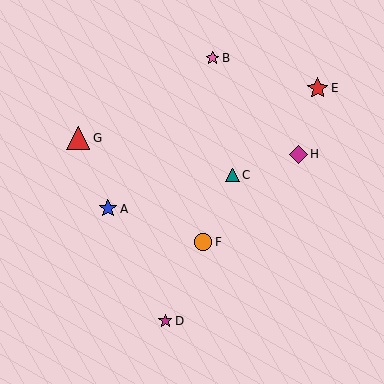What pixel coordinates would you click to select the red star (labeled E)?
Click at (318, 88) to select the red star E.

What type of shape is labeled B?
Shape B is a pink star.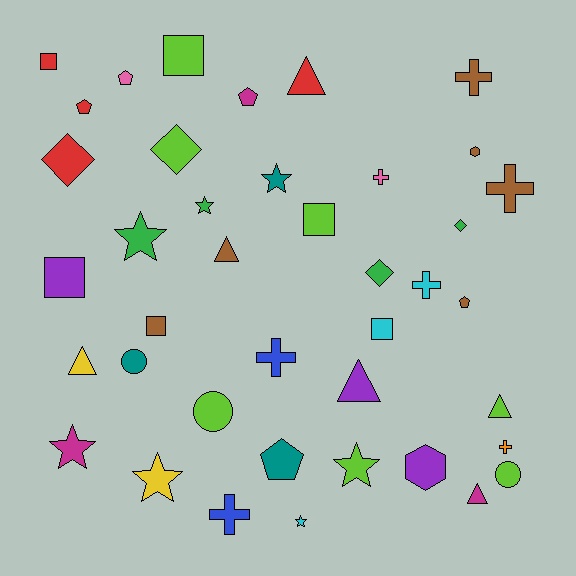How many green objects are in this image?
There are 4 green objects.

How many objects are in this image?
There are 40 objects.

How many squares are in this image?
There are 6 squares.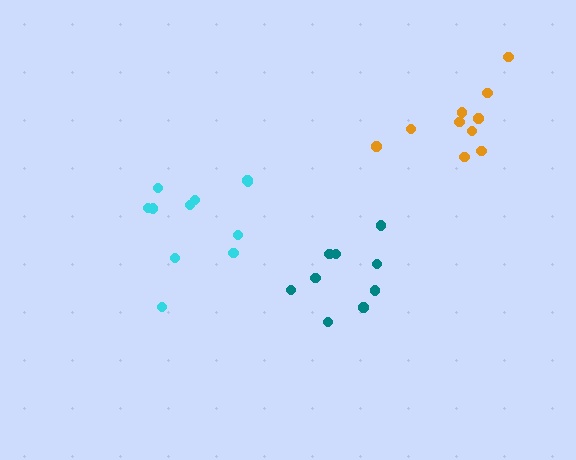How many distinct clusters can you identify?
There are 3 distinct clusters.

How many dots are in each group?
Group 1: 11 dots, Group 2: 9 dots, Group 3: 10 dots (30 total).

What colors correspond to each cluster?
The clusters are colored: cyan, teal, orange.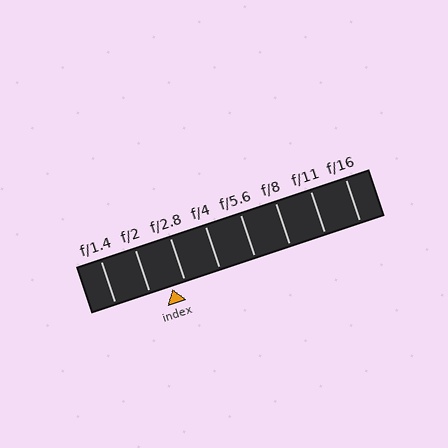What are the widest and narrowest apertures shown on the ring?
The widest aperture shown is f/1.4 and the narrowest is f/16.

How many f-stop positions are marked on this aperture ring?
There are 8 f-stop positions marked.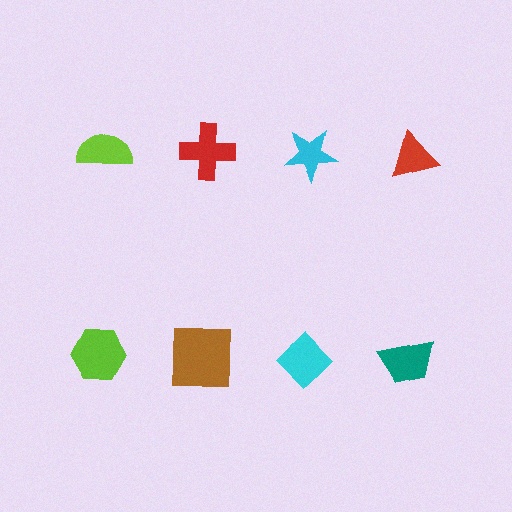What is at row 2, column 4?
A teal trapezoid.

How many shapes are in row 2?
4 shapes.